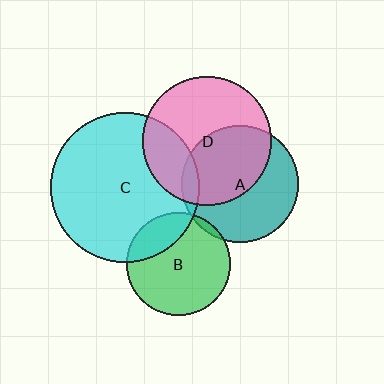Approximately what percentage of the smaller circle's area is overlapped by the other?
Approximately 10%.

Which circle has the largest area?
Circle C (cyan).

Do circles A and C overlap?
Yes.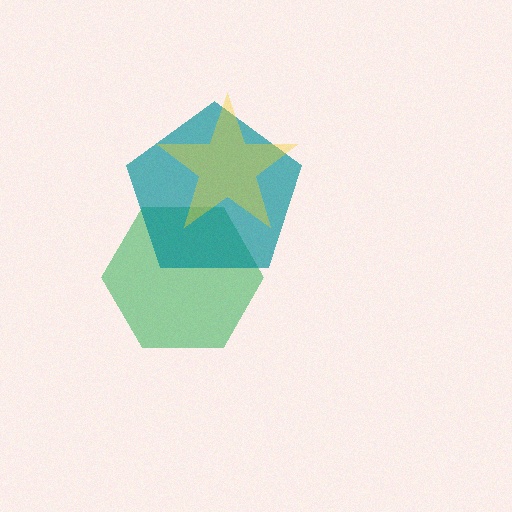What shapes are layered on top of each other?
The layered shapes are: a green hexagon, a teal pentagon, a yellow star.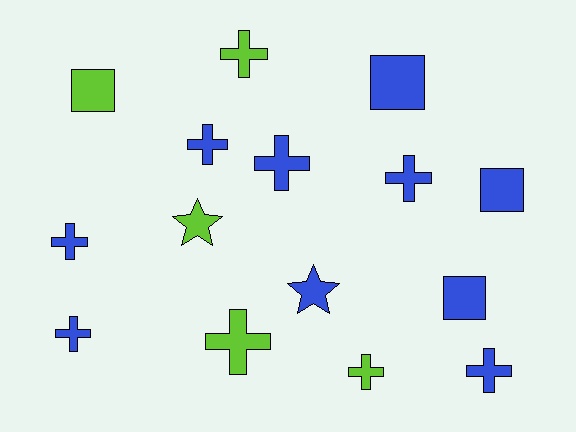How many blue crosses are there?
There are 6 blue crosses.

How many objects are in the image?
There are 15 objects.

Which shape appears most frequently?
Cross, with 9 objects.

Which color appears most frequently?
Blue, with 10 objects.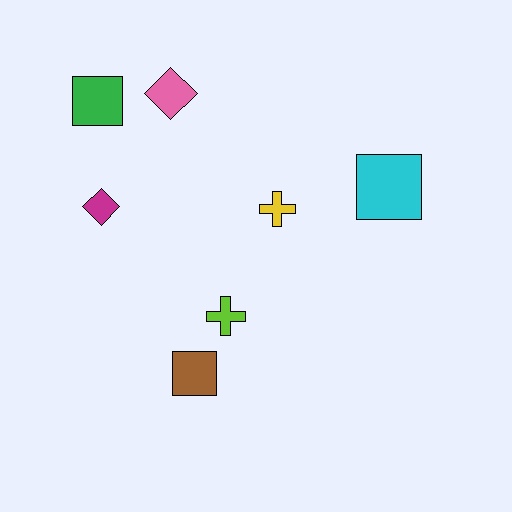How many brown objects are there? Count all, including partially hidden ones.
There is 1 brown object.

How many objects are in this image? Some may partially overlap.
There are 7 objects.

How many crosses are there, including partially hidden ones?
There are 2 crosses.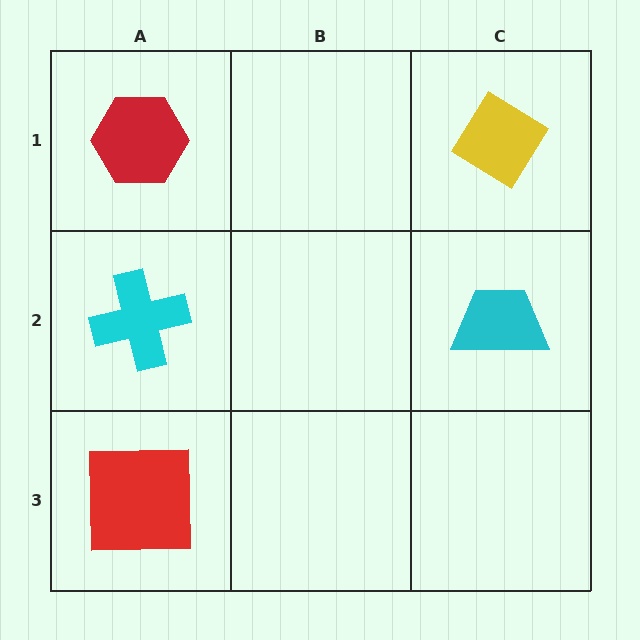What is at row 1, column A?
A red hexagon.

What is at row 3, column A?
A red square.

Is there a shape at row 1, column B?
No, that cell is empty.